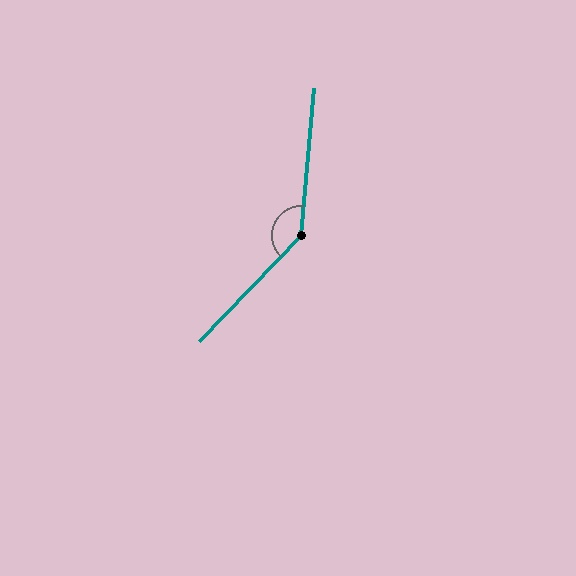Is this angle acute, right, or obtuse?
It is obtuse.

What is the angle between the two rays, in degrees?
Approximately 141 degrees.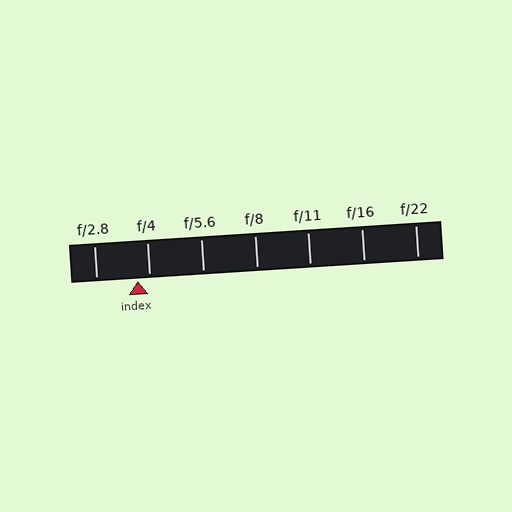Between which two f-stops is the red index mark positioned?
The index mark is between f/2.8 and f/4.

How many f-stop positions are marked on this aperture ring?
There are 7 f-stop positions marked.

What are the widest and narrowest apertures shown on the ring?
The widest aperture shown is f/2.8 and the narrowest is f/22.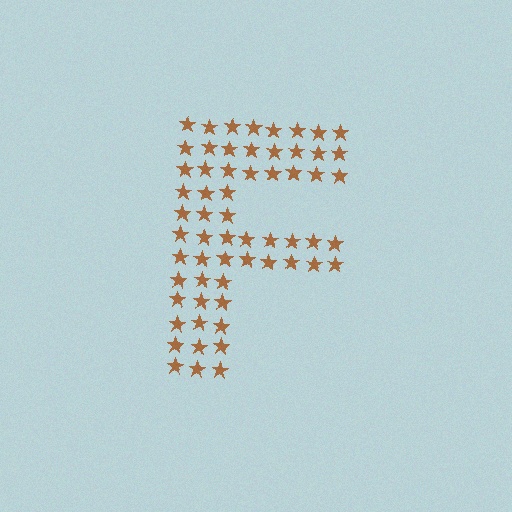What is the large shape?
The large shape is the letter F.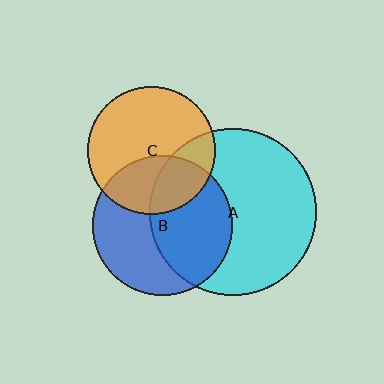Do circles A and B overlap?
Yes.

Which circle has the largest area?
Circle A (cyan).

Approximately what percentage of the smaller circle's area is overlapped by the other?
Approximately 50%.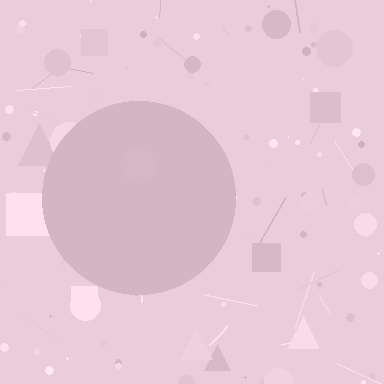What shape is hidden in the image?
A circle is hidden in the image.